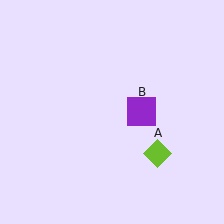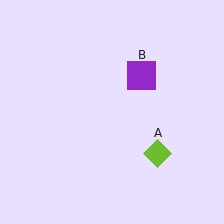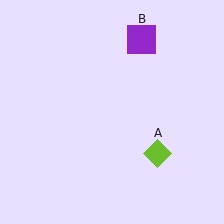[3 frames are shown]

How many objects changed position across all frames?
1 object changed position: purple square (object B).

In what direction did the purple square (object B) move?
The purple square (object B) moved up.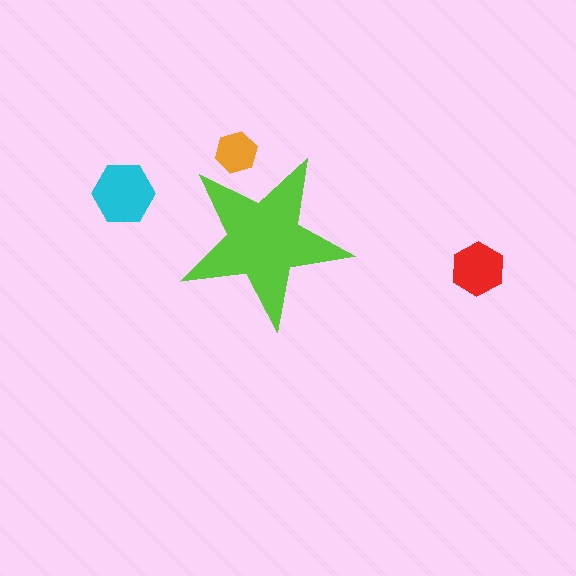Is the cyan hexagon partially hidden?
No, the cyan hexagon is fully visible.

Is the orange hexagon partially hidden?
Yes, the orange hexagon is partially hidden behind the lime star.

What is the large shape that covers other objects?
A lime star.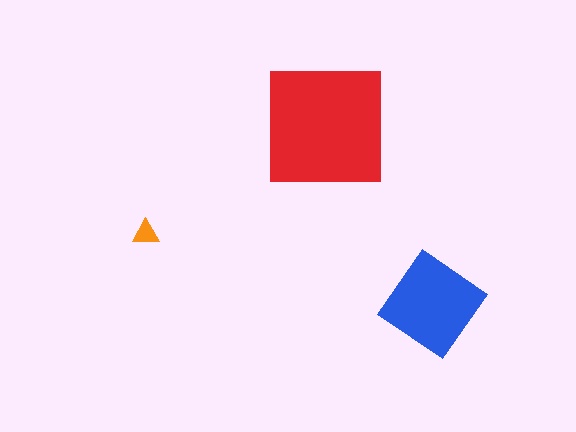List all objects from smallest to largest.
The orange triangle, the blue diamond, the red square.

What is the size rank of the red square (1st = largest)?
1st.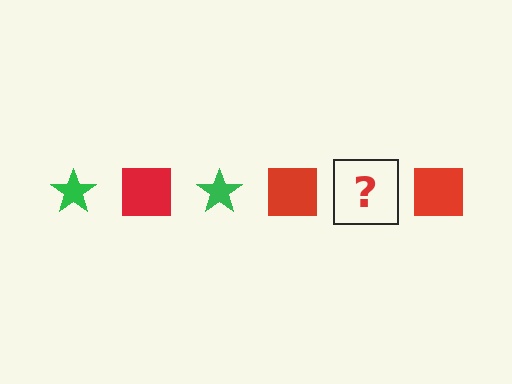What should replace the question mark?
The question mark should be replaced with a green star.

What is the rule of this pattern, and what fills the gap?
The rule is that the pattern alternates between green star and red square. The gap should be filled with a green star.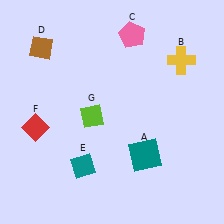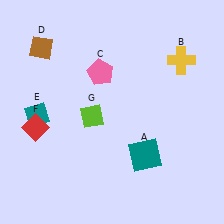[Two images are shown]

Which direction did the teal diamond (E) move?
The teal diamond (E) moved up.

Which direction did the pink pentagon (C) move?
The pink pentagon (C) moved down.